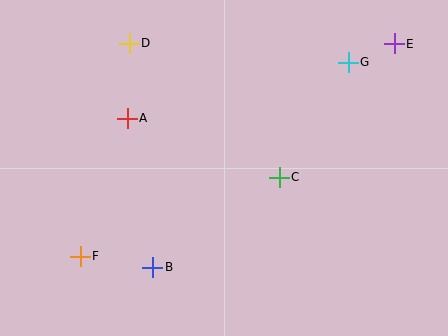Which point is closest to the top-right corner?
Point E is closest to the top-right corner.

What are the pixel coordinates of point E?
Point E is at (394, 44).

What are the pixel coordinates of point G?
Point G is at (348, 62).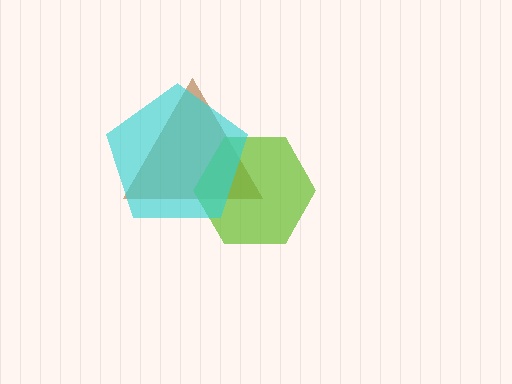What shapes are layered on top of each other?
The layered shapes are: a brown triangle, a lime hexagon, a cyan pentagon.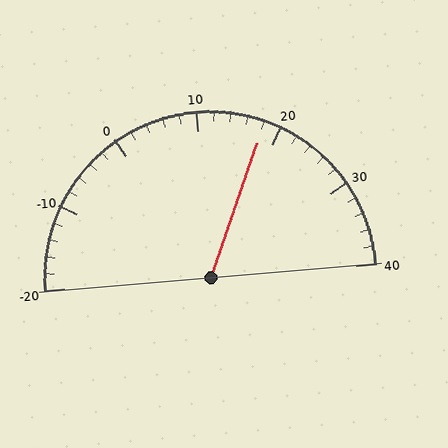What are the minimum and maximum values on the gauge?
The gauge ranges from -20 to 40.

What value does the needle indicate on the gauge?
The needle indicates approximately 18.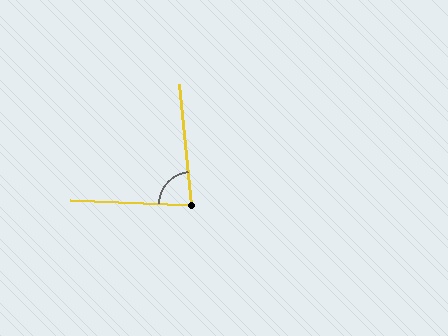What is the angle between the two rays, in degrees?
Approximately 82 degrees.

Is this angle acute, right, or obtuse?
It is acute.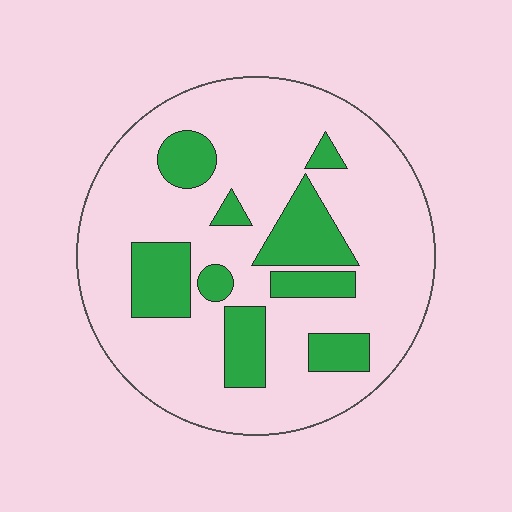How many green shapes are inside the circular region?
9.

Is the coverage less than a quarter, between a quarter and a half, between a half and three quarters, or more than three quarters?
Less than a quarter.